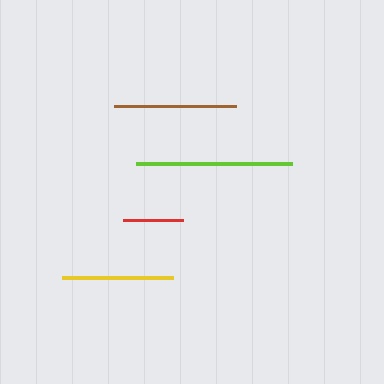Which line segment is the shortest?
The red line is the shortest at approximately 60 pixels.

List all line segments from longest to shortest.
From longest to shortest: lime, brown, yellow, red.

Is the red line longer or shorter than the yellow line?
The yellow line is longer than the red line.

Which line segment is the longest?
The lime line is the longest at approximately 156 pixels.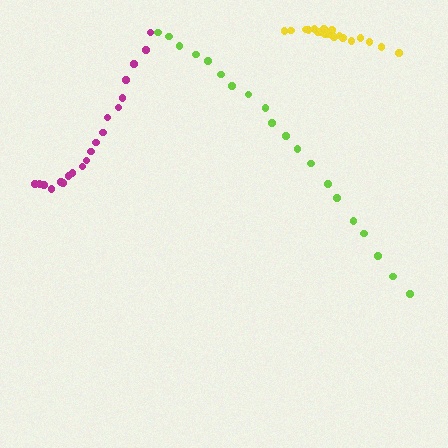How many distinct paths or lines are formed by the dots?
There are 3 distinct paths.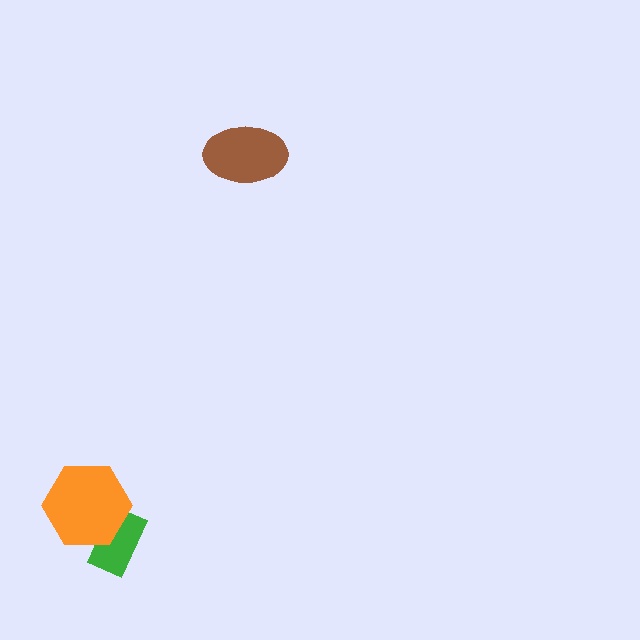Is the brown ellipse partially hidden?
No, no other shape covers it.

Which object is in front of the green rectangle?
The orange hexagon is in front of the green rectangle.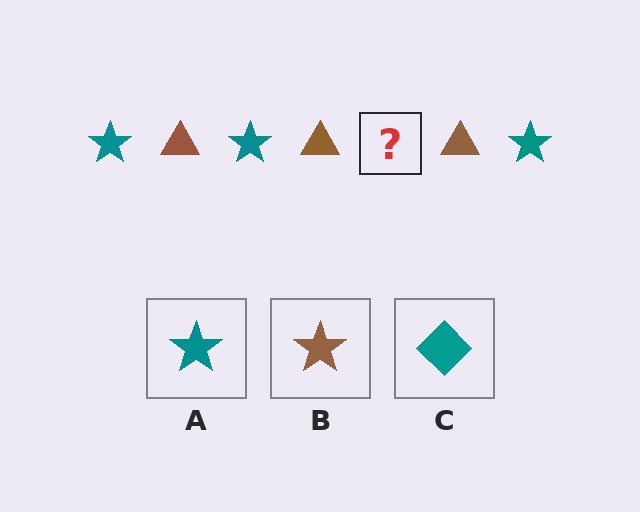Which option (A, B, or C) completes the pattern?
A.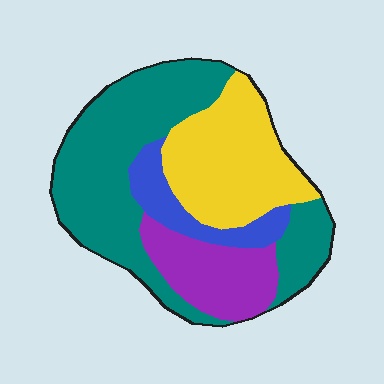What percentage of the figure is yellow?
Yellow takes up between a sixth and a third of the figure.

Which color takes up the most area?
Teal, at roughly 45%.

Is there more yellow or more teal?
Teal.